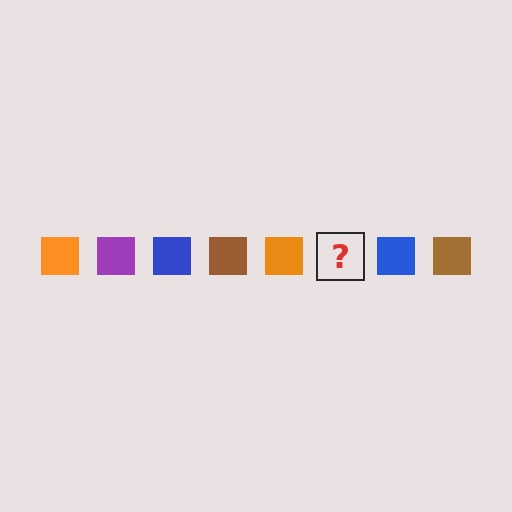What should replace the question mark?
The question mark should be replaced with a purple square.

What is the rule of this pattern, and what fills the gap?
The rule is that the pattern cycles through orange, purple, blue, brown squares. The gap should be filled with a purple square.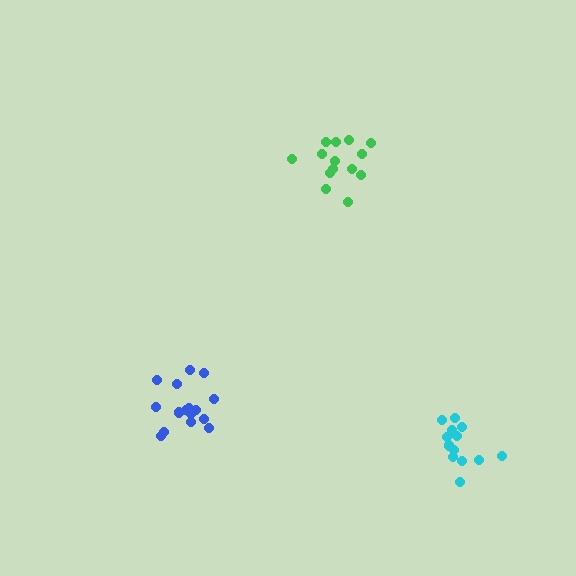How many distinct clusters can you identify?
There are 3 distinct clusters.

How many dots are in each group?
Group 1: 17 dots, Group 2: 14 dots, Group 3: 14 dots (45 total).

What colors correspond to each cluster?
The clusters are colored: blue, green, cyan.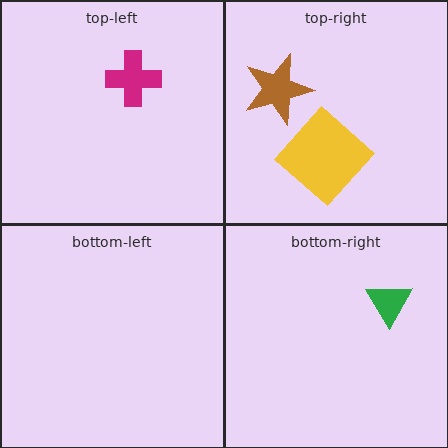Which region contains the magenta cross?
The top-left region.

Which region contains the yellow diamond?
The top-right region.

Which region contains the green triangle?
The bottom-right region.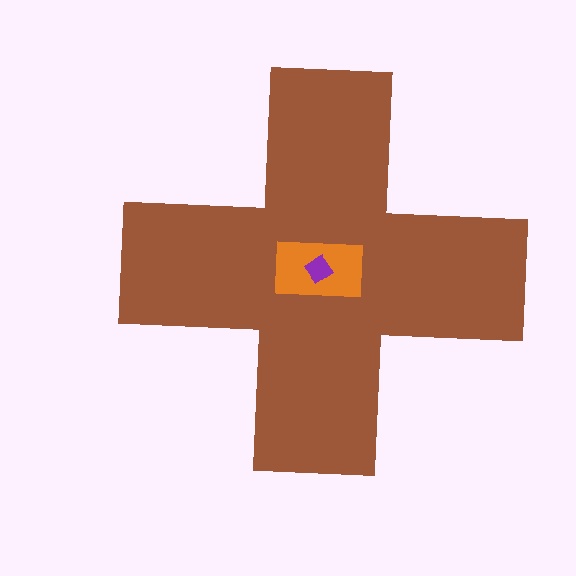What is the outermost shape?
The brown cross.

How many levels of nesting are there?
3.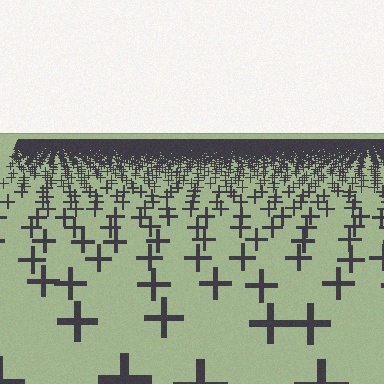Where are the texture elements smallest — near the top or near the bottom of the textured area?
Near the top.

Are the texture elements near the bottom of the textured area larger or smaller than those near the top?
Larger. Near the bottom, elements are closer to the viewer and appear at a bigger on-screen size.